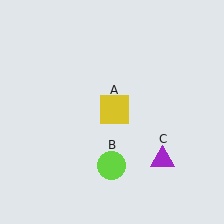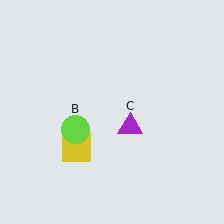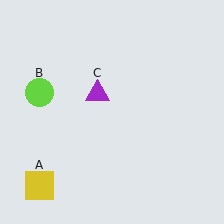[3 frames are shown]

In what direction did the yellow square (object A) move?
The yellow square (object A) moved down and to the left.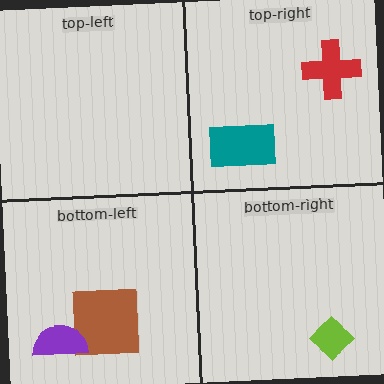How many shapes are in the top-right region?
2.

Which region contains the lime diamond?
The bottom-right region.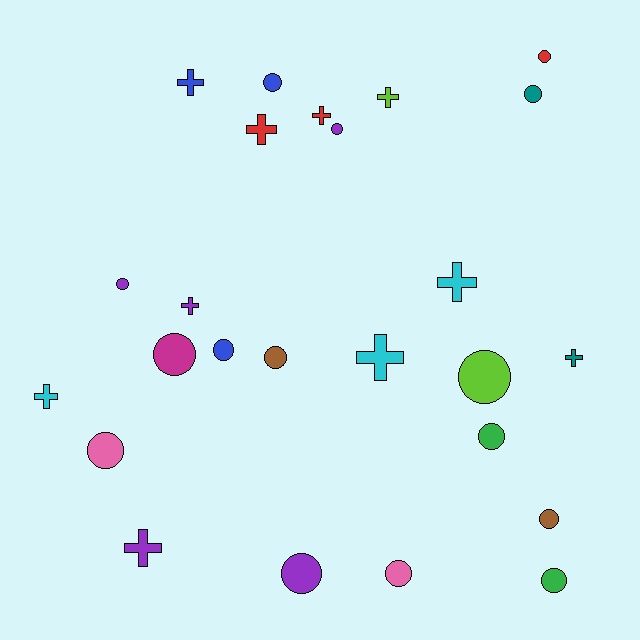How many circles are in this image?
There are 15 circles.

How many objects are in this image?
There are 25 objects.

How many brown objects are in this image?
There are 2 brown objects.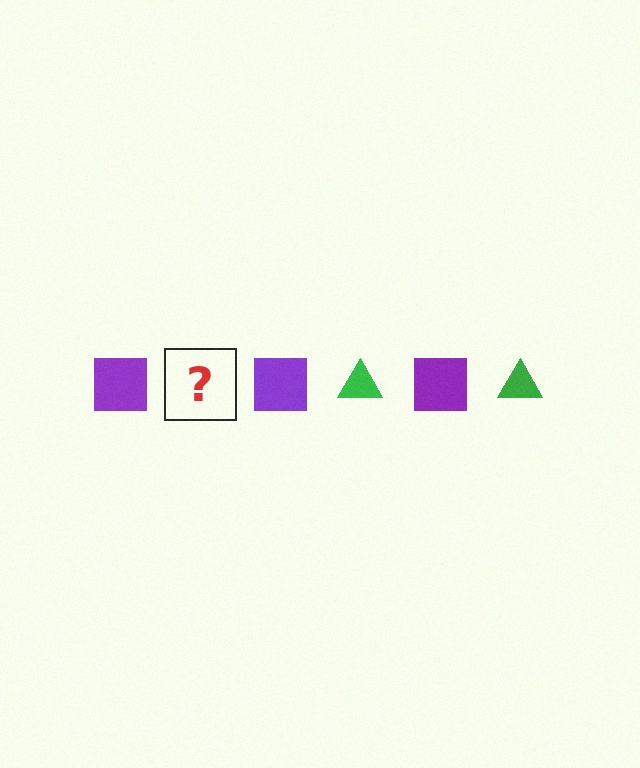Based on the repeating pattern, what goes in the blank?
The blank should be a green triangle.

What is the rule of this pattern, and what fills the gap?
The rule is that the pattern alternates between purple square and green triangle. The gap should be filled with a green triangle.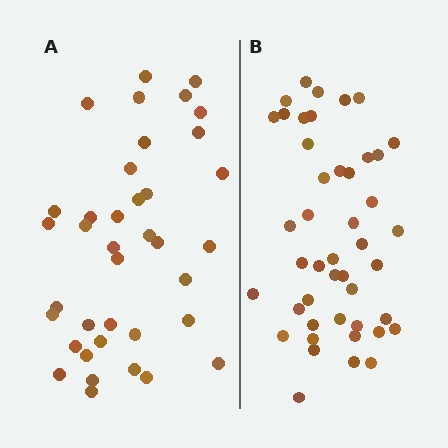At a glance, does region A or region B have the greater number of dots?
Region B (the right region) has more dots.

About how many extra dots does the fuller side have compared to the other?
Region B has roughly 8 or so more dots than region A.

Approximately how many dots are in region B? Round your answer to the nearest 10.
About 40 dots. (The exact count is 45, which rounds to 40.)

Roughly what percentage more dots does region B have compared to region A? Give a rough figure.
About 20% more.